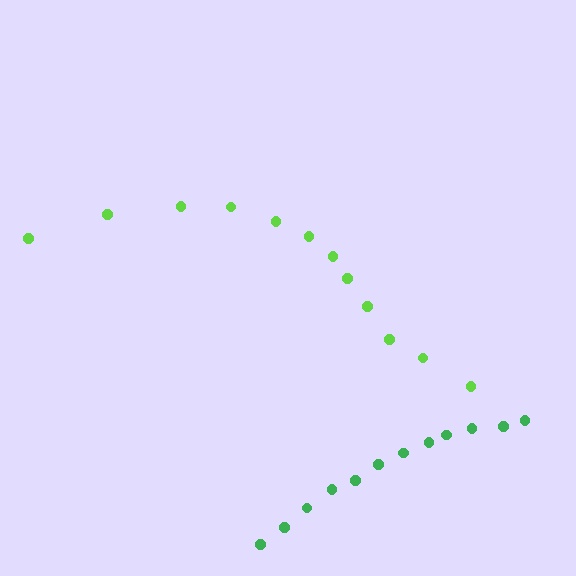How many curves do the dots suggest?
There are 2 distinct paths.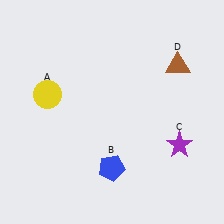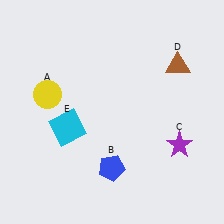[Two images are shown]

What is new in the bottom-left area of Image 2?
A cyan square (E) was added in the bottom-left area of Image 2.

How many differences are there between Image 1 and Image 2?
There is 1 difference between the two images.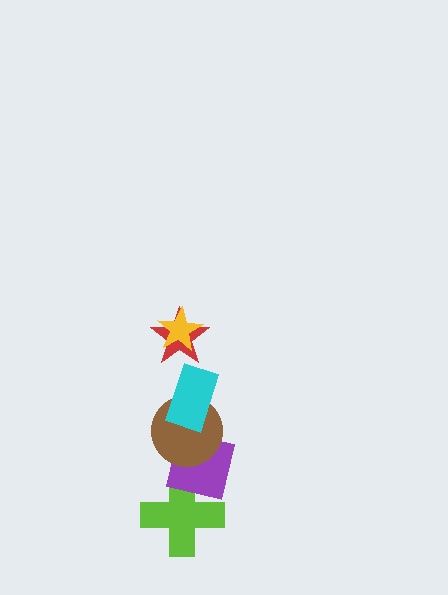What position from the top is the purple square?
The purple square is 5th from the top.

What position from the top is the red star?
The red star is 2nd from the top.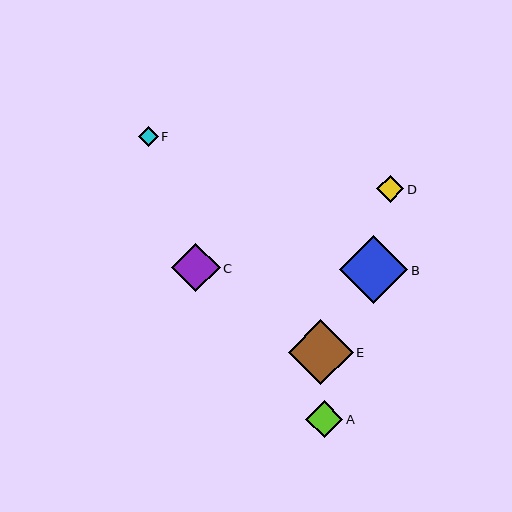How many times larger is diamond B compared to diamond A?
Diamond B is approximately 1.8 times the size of diamond A.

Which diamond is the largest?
Diamond B is the largest with a size of approximately 68 pixels.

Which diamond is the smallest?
Diamond F is the smallest with a size of approximately 20 pixels.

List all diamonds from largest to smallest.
From largest to smallest: B, E, C, A, D, F.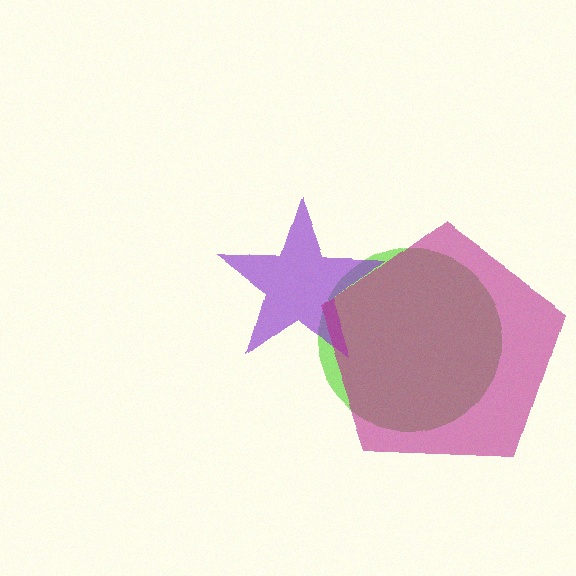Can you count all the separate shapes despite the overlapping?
Yes, there are 3 separate shapes.